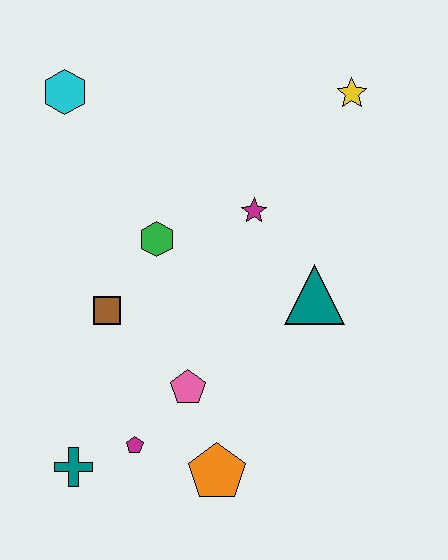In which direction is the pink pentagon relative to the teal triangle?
The pink pentagon is to the left of the teal triangle.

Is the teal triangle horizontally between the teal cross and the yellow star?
Yes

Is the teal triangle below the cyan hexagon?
Yes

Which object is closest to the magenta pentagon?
The teal cross is closest to the magenta pentagon.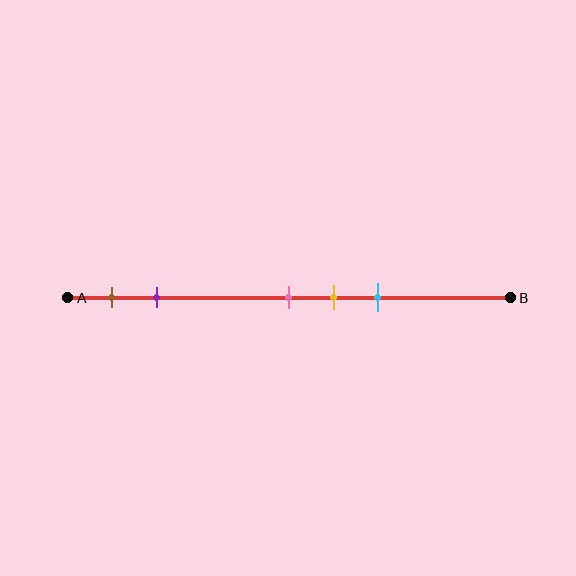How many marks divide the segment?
There are 5 marks dividing the segment.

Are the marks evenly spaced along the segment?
No, the marks are not evenly spaced.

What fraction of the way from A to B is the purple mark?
The purple mark is approximately 20% (0.2) of the way from A to B.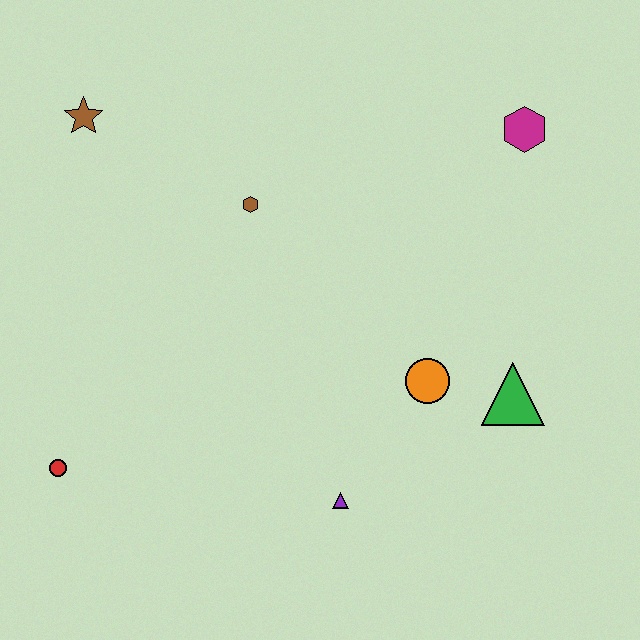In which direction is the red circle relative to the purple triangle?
The red circle is to the left of the purple triangle.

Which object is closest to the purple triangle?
The orange circle is closest to the purple triangle.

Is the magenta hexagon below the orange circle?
No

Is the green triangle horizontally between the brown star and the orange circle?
No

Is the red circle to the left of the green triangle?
Yes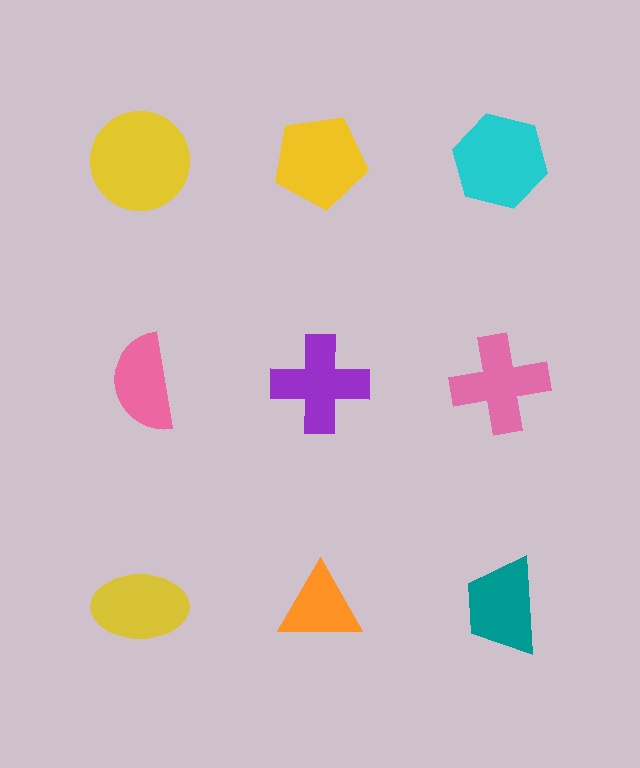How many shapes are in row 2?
3 shapes.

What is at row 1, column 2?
A yellow pentagon.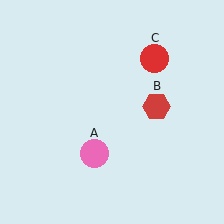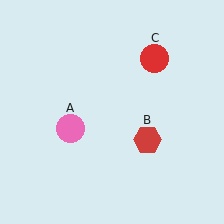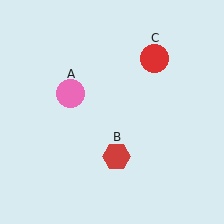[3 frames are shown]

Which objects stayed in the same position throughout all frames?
Red circle (object C) remained stationary.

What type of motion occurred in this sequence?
The pink circle (object A), red hexagon (object B) rotated clockwise around the center of the scene.